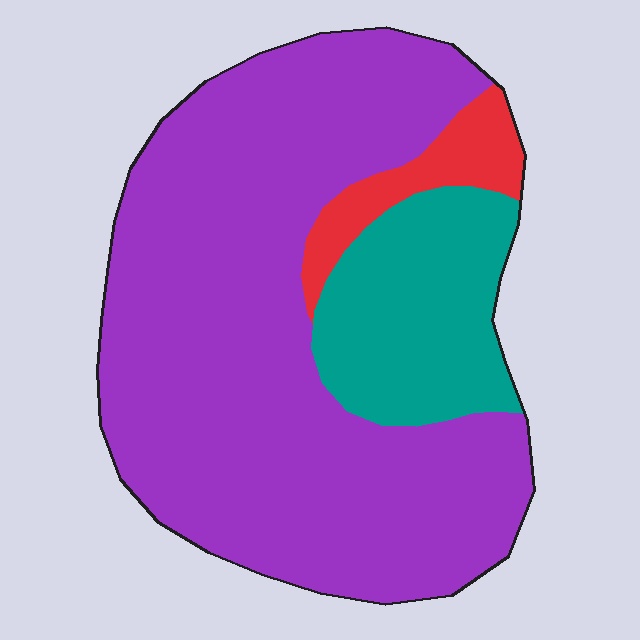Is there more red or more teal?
Teal.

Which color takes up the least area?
Red, at roughly 5%.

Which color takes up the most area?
Purple, at roughly 75%.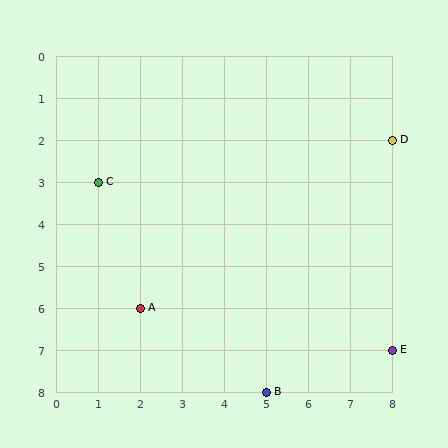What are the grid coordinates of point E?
Point E is at grid coordinates (8, 7).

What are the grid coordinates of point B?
Point B is at grid coordinates (5, 8).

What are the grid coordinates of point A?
Point A is at grid coordinates (2, 6).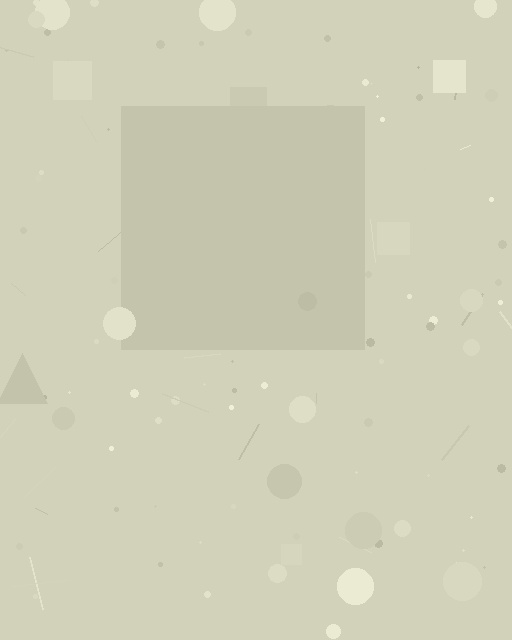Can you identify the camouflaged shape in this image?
The camouflaged shape is a square.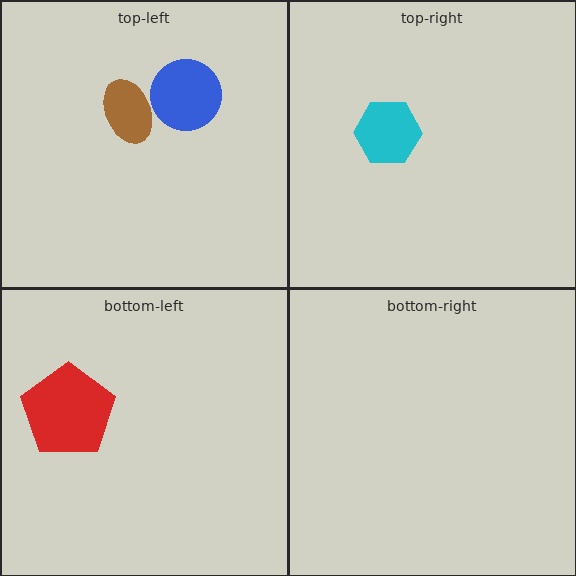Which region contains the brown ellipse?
The top-left region.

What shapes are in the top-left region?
The brown ellipse, the blue circle.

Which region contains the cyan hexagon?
The top-right region.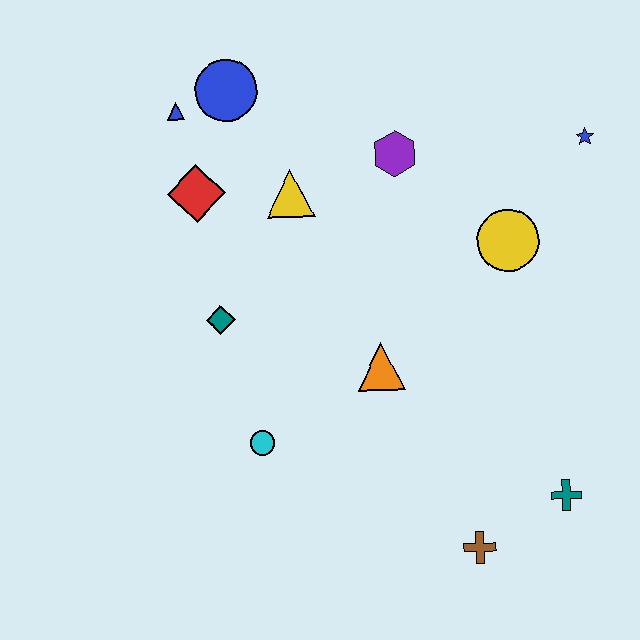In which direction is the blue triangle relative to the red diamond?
The blue triangle is above the red diamond.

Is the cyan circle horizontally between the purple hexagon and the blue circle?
Yes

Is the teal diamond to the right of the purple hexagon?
No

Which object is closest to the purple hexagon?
The yellow triangle is closest to the purple hexagon.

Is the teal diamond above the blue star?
No